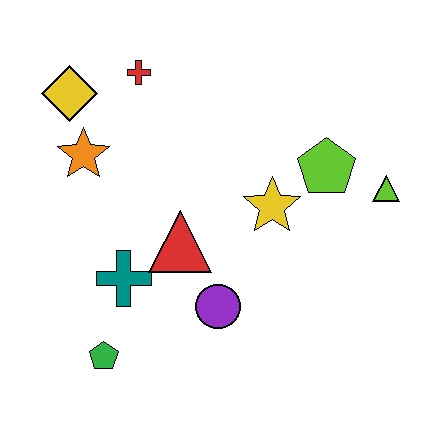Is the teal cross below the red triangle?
Yes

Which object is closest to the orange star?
The yellow diamond is closest to the orange star.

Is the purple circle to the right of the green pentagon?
Yes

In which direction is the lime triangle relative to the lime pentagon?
The lime triangle is to the right of the lime pentagon.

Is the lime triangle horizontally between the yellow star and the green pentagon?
No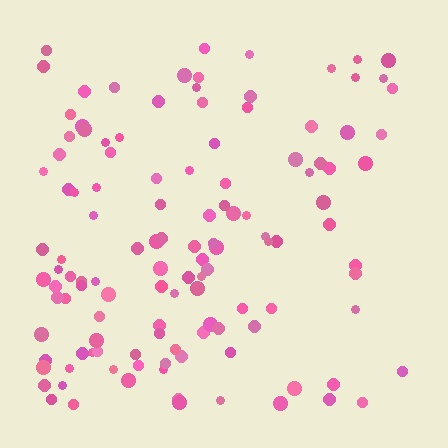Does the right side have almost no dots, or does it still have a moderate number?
Still a moderate number, just noticeably fewer than the left.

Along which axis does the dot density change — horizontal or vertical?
Horizontal.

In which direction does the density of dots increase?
From right to left, with the left side densest.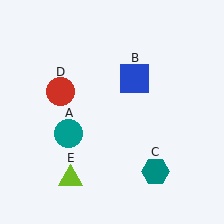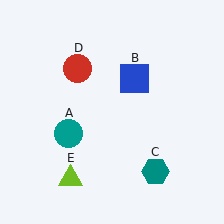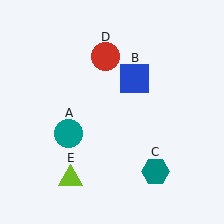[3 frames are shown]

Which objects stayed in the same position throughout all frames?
Teal circle (object A) and blue square (object B) and teal hexagon (object C) and lime triangle (object E) remained stationary.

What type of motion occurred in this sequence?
The red circle (object D) rotated clockwise around the center of the scene.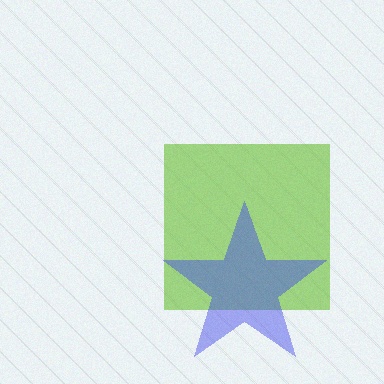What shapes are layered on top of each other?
The layered shapes are: a lime square, a blue star.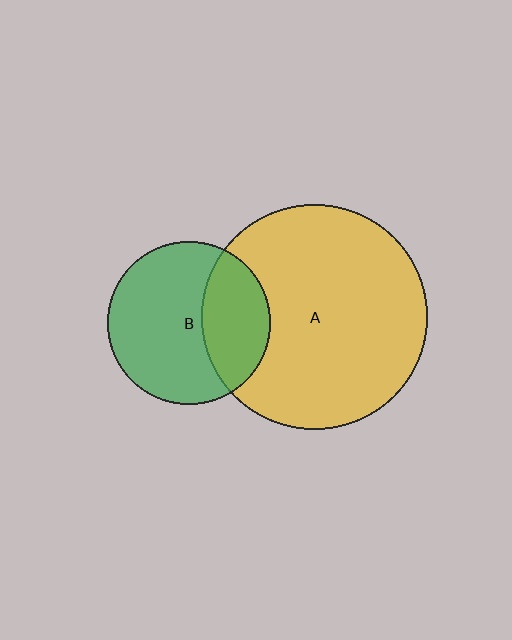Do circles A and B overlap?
Yes.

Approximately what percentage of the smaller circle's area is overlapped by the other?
Approximately 35%.